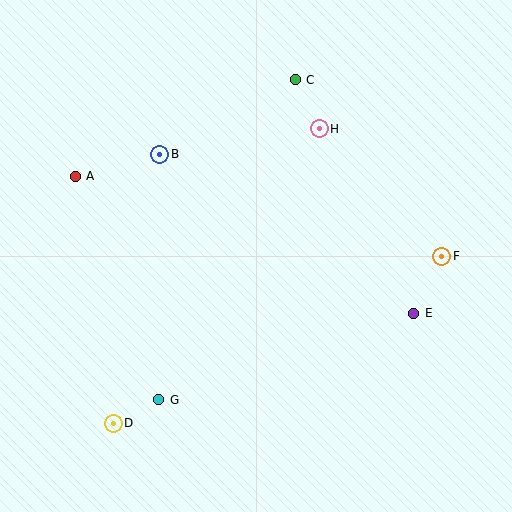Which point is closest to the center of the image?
Point B at (160, 154) is closest to the center.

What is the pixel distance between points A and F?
The distance between A and F is 375 pixels.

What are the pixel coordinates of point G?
Point G is at (159, 400).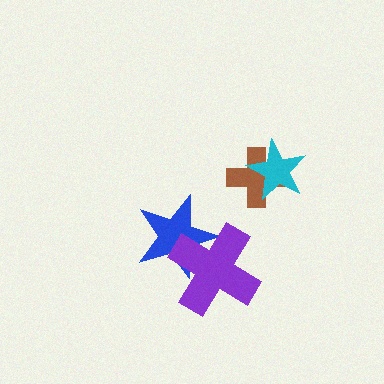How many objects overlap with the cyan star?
1 object overlaps with the cyan star.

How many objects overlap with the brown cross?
1 object overlaps with the brown cross.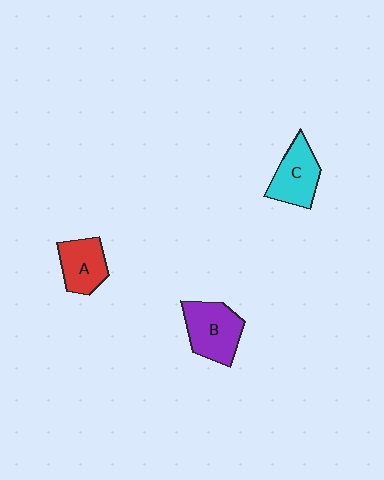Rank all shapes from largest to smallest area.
From largest to smallest: B (purple), C (cyan), A (red).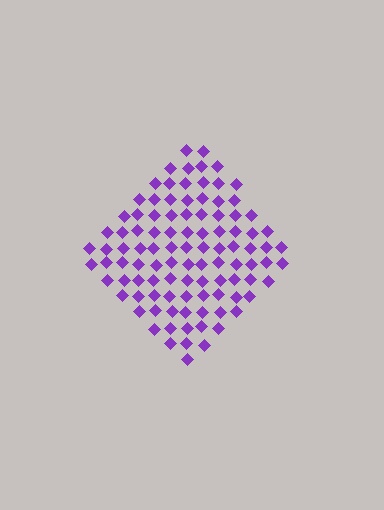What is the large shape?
The large shape is a diamond.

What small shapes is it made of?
It is made of small diamonds.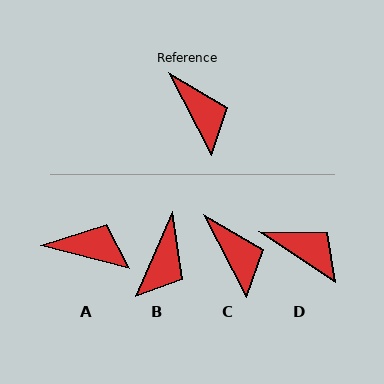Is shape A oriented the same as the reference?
No, it is off by about 48 degrees.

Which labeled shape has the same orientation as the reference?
C.